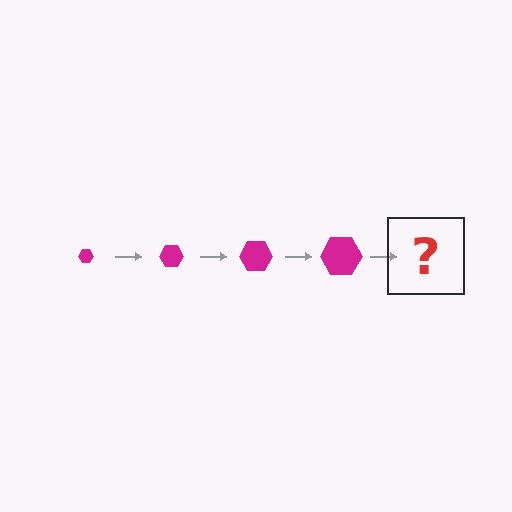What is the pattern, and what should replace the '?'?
The pattern is that the hexagon gets progressively larger each step. The '?' should be a magenta hexagon, larger than the previous one.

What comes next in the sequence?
The next element should be a magenta hexagon, larger than the previous one.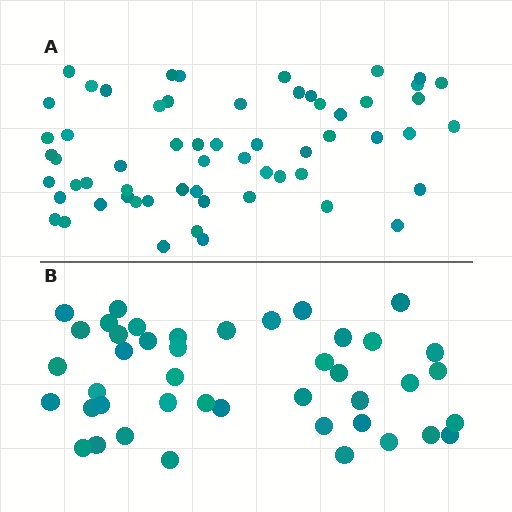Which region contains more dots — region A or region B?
Region A (the top region) has more dots.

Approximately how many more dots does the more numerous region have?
Region A has approximately 15 more dots than region B.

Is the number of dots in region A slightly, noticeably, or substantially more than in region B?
Region A has noticeably more, but not dramatically so. The ratio is roughly 1.4 to 1.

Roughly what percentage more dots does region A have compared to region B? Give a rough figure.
About 40% more.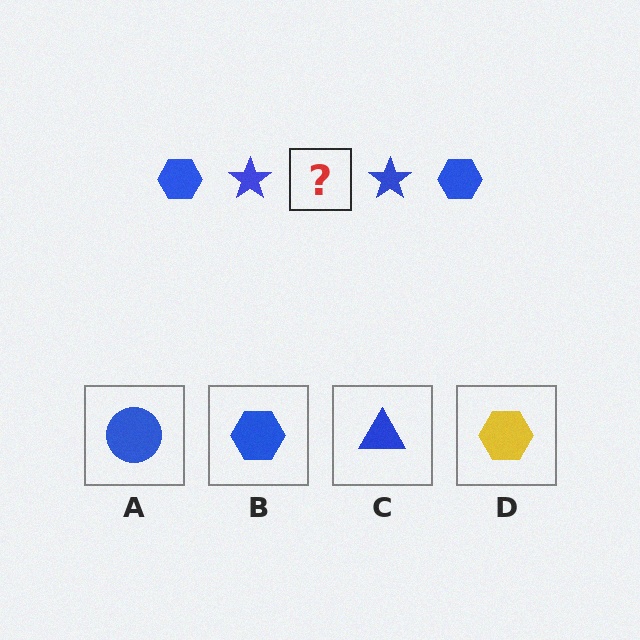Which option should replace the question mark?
Option B.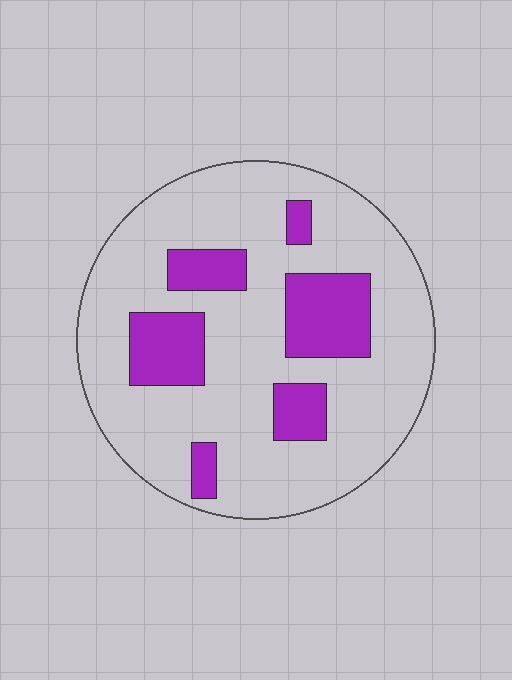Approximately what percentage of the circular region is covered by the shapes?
Approximately 20%.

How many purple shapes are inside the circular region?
6.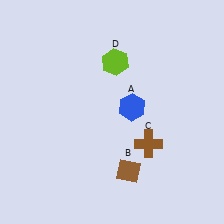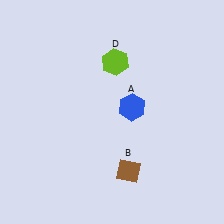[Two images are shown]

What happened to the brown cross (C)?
The brown cross (C) was removed in Image 2. It was in the bottom-right area of Image 1.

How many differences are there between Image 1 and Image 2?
There is 1 difference between the two images.